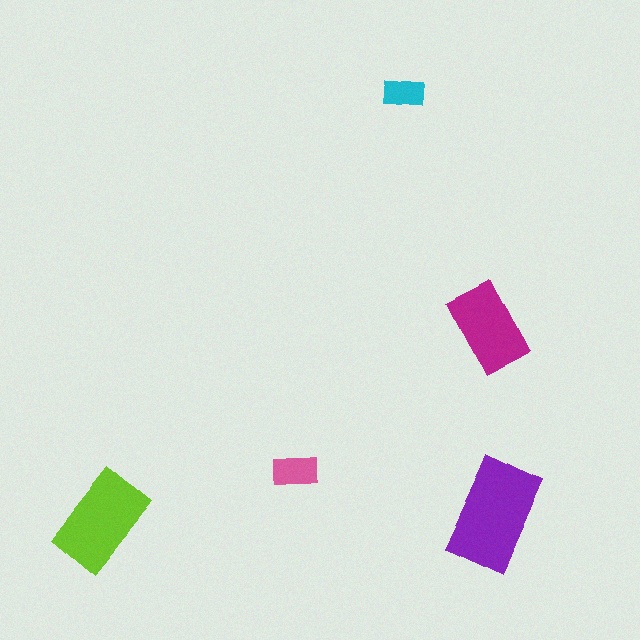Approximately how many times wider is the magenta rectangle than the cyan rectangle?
About 2 times wider.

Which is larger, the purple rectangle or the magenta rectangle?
The purple one.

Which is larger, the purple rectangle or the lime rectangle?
The purple one.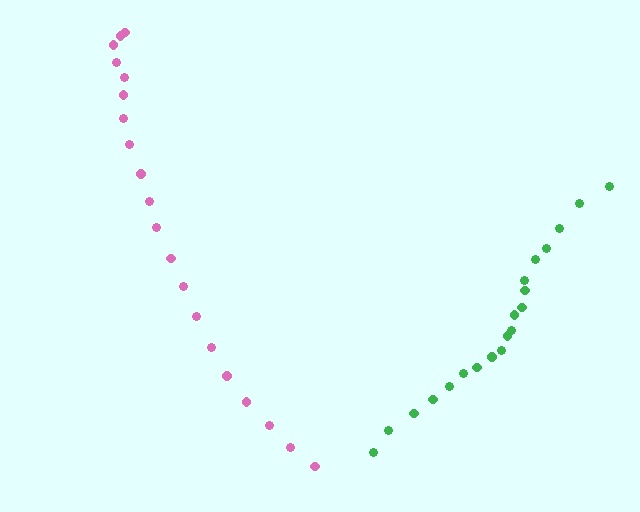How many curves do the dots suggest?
There are 2 distinct paths.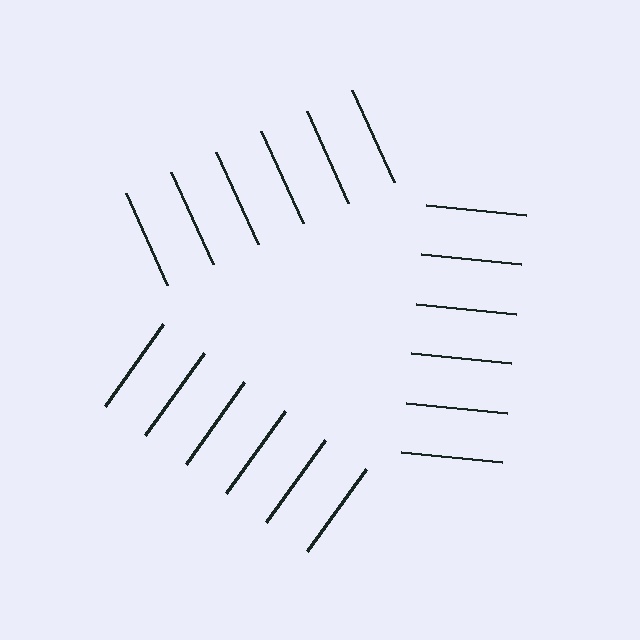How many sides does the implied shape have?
3 sides — the line-ends trace a triangle.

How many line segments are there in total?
18 — 6 along each of the 3 edges.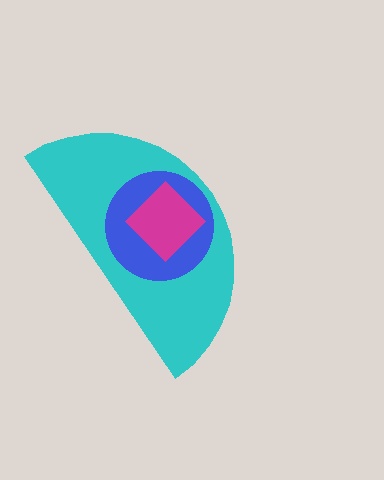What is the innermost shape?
The magenta diamond.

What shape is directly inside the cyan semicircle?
The blue circle.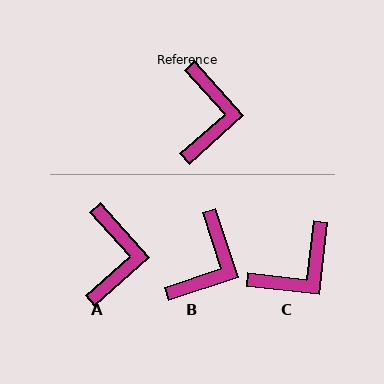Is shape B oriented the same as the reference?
No, it is off by about 24 degrees.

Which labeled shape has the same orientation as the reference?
A.